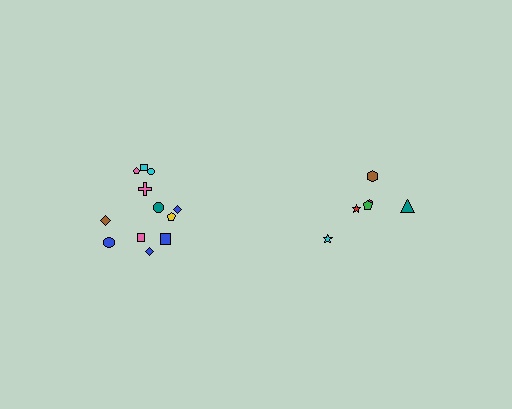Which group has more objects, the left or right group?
The left group.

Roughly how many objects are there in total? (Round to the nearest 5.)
Roughly 20 objects in total.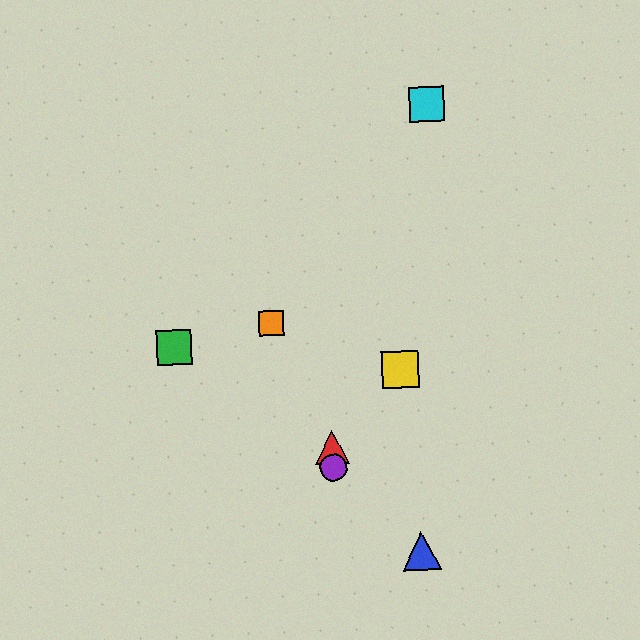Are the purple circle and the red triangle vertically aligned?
Yes, both are at x≈333.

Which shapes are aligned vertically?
The red triangle, the purple circle are aligned vertically.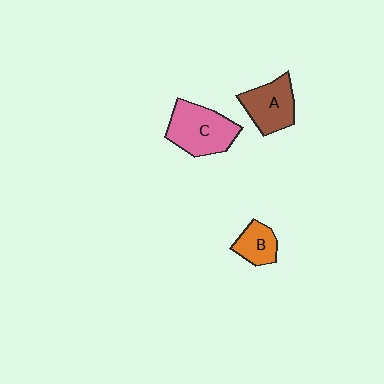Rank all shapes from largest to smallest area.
From largest to smallest: C (pink), A (brown), B (orange).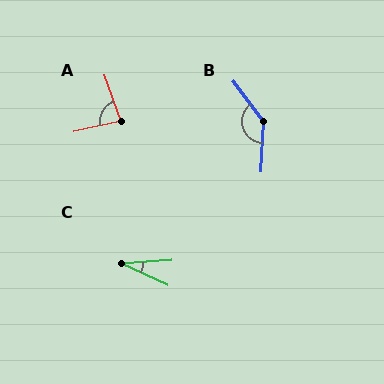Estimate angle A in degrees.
Approximately 83 degrees.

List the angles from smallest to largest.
C (29°), A (83°), B (140°).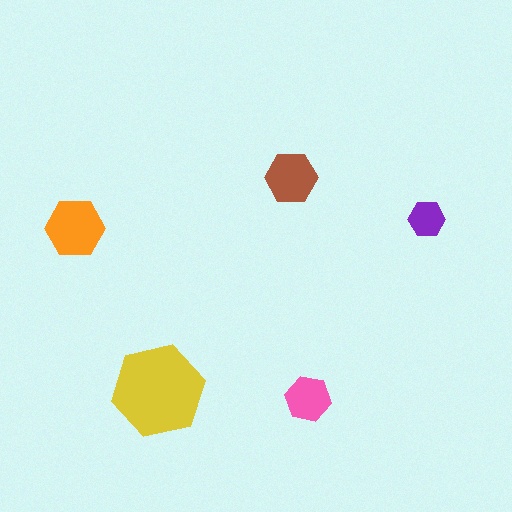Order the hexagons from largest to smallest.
the yellow one, the orange one, the brown one, the pink one, the purple one.